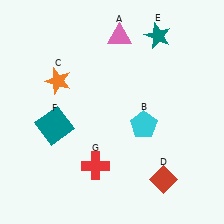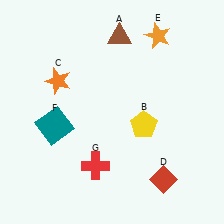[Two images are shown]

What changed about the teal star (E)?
In Image 1, E is teal. In Image 2, it changed to orange.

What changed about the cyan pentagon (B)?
In Image 1, B is cyan. In Image 2, it changed to yellow.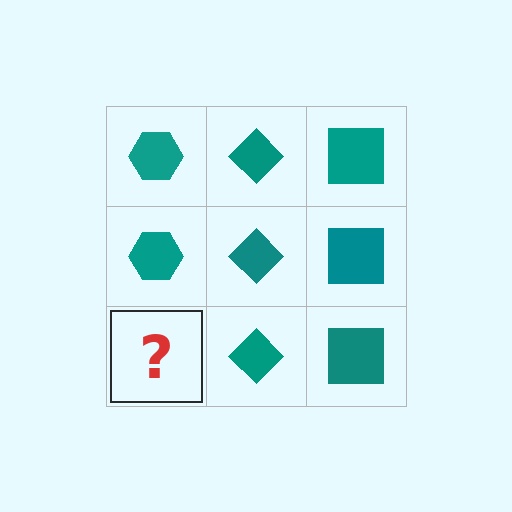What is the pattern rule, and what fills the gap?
The rule is that each column has a consistent shape. The gap should be filled with a teal hexagon.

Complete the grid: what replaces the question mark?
The question mark should be replaced with a teal hexagon.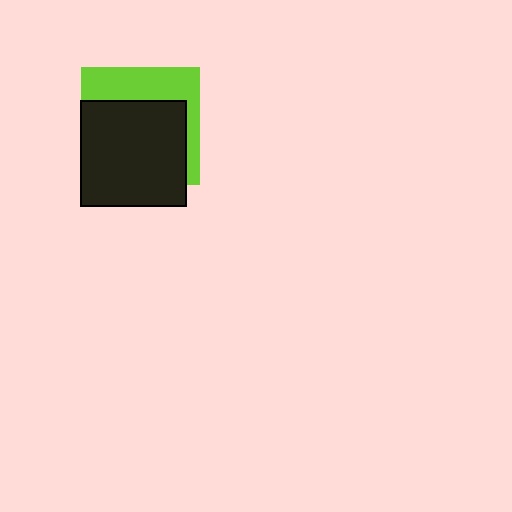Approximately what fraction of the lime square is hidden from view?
Roughly 65% of the lime square is hidden behind the black square.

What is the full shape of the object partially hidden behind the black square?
The partially hidden object is a lime square.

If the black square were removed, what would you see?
You would see the complete lime square.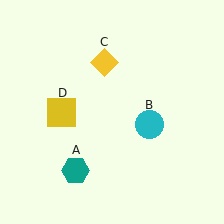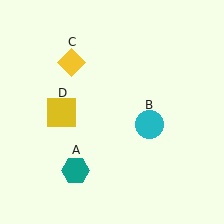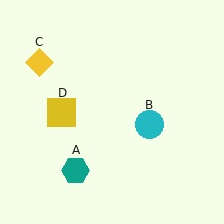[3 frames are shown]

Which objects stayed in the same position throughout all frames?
Teal hexagon (object A) and cyan circle (object B) and yellow square (object D) remained stationary.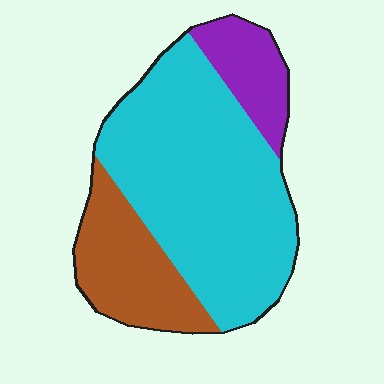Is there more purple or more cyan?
Cyan.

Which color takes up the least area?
Purple, at roughly 15%.